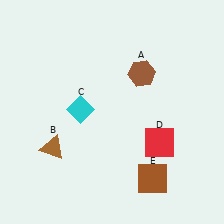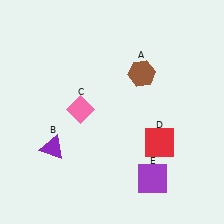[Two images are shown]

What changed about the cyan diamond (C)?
In Image 1, C is cyan. In Image 2, it changed to pink.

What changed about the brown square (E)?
In Image 1, E is brown. In Image 2, it changed to purple.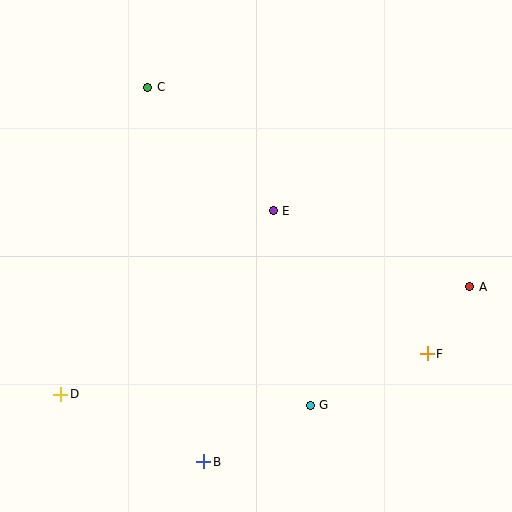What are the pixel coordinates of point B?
Point B is at (204, 462).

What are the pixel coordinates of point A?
Point A is at (470, 287).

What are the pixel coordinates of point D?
Point D is at (61, 394).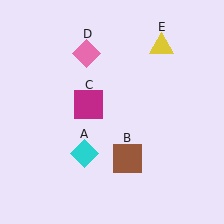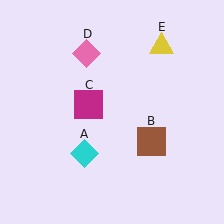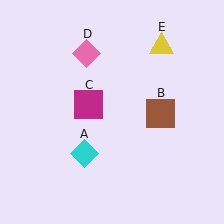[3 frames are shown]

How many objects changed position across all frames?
1 object changed position: brown square (object B).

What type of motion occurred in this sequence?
The brown square (object B) rotated counterclockwise around the center of the scene.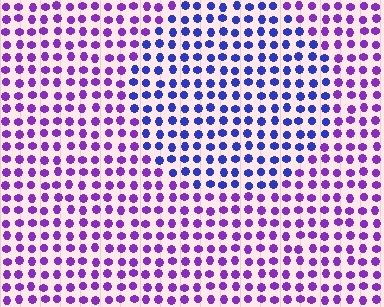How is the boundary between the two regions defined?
The boundary is defined purely by a slight shift in hue (about 43 degrees). Spacing, size, and orientation are identical on both sides.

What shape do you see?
I see a circle.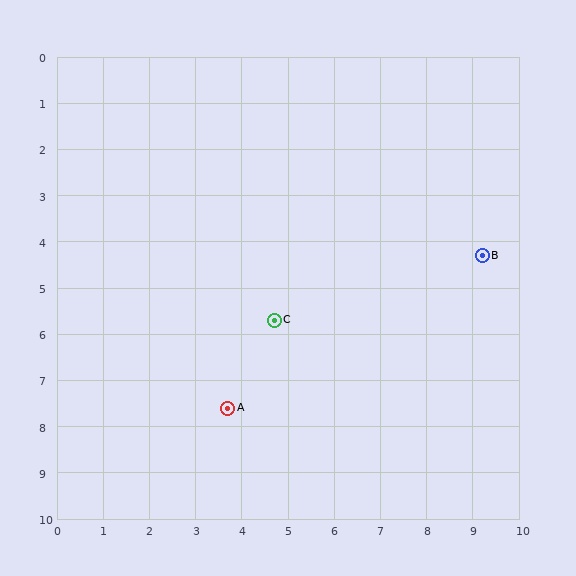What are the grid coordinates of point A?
Point A is at approximately (3.7, 7.6).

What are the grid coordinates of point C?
Point C is at approximately (4.7, 5.7).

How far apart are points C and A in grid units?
Points C and A are about 2.1 grid units apart.